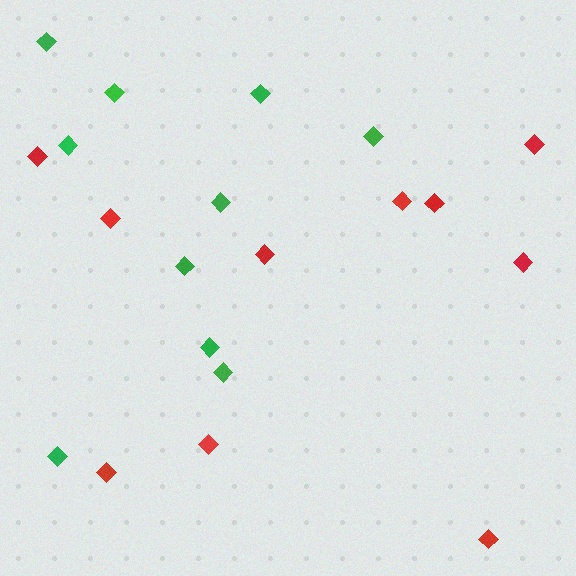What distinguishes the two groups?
There are 2 groups: one group of green diamonds (10) and one group of red diamonds (10).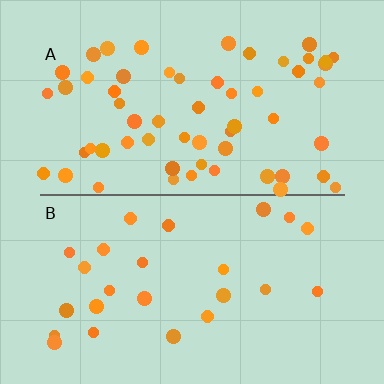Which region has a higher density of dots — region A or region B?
A (the top).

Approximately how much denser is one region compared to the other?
Approximately 2.3× — region A over region B.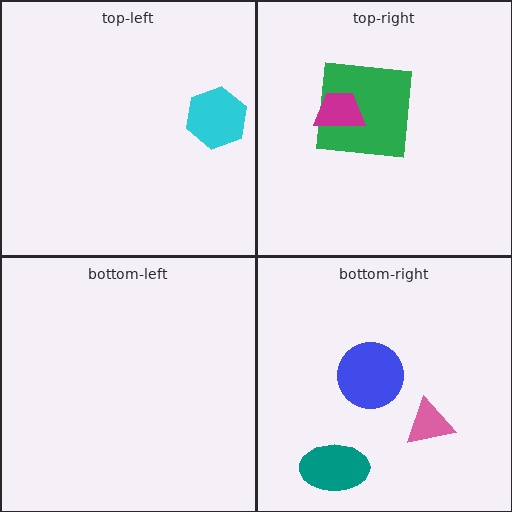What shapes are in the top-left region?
The cyan hexagon.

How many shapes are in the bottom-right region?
3.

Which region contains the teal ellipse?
The bottom-right region.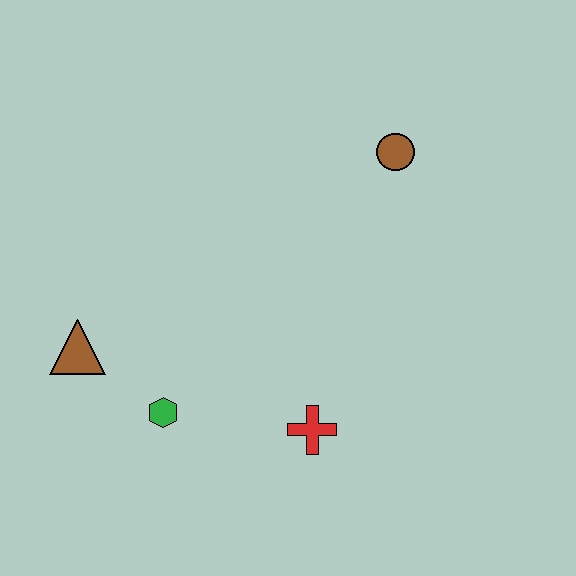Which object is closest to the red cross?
The green hexagon is closest to the red cross.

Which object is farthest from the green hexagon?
The brown circle is farthest from the green hexagon.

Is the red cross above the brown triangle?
No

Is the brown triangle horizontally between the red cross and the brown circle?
No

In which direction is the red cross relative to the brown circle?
The red cross is below the brown circle.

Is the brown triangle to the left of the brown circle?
Yes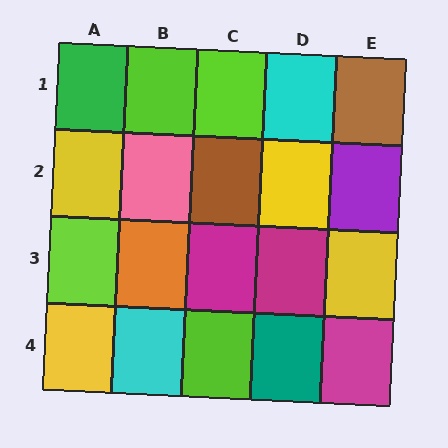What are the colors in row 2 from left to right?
Yellow, pink, brown, yellow, purple.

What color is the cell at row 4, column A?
Yellow.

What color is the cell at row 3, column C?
Magenta.